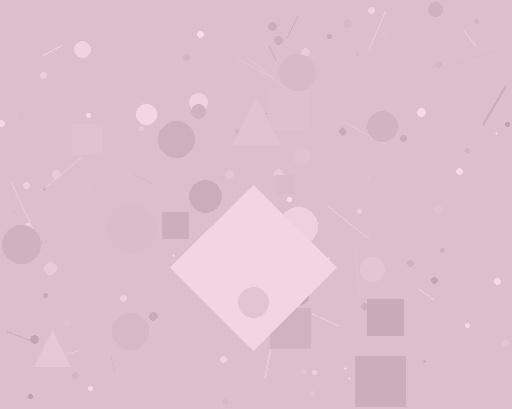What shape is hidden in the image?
A diamond is hidden in the image.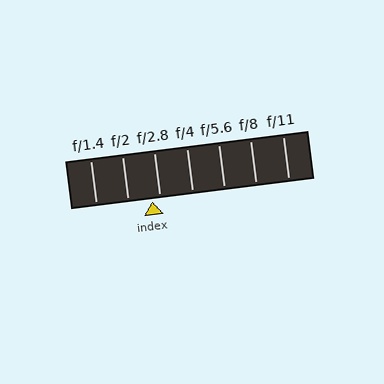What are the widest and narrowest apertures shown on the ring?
The widest aperture shown is f/1.4 and the narrowest is f/11.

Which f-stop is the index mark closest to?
The index mark is closest to f/2.8.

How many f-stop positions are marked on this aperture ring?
There are 7 f-stop positions marked.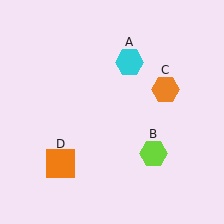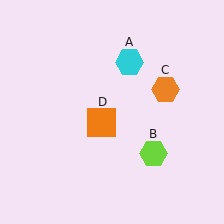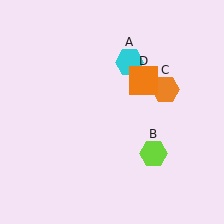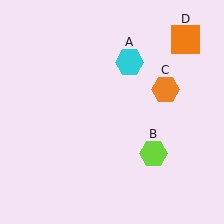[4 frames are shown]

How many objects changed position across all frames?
1 object changed position: orange square (object D).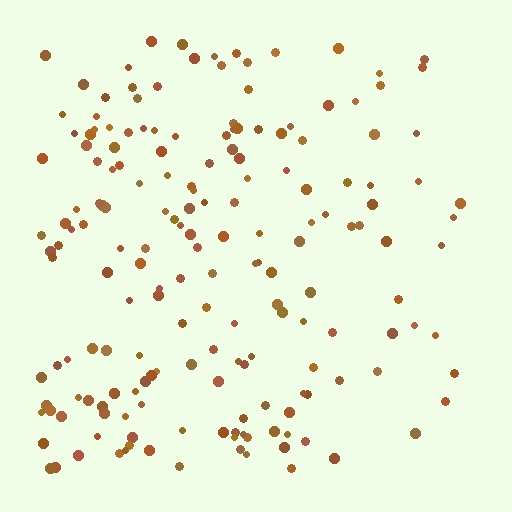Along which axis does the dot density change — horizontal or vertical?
Horizontal.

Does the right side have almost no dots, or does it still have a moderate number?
Still a moderate number, just noticeably fewer than the left.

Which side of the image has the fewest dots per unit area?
The right.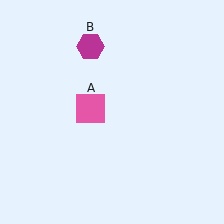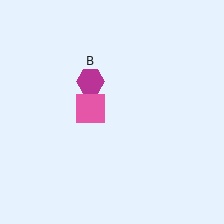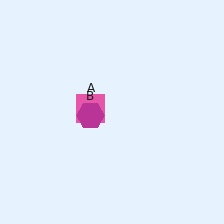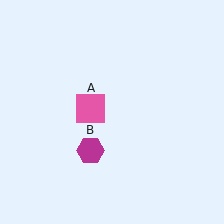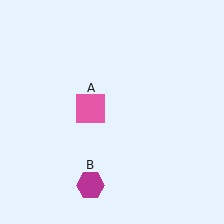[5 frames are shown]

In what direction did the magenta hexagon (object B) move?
The magenta hexagon (object B) moved down.